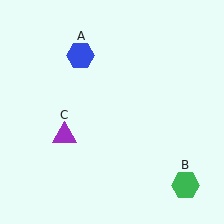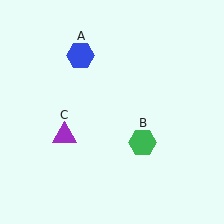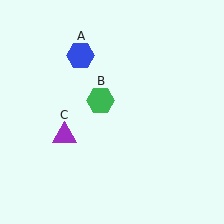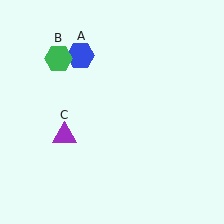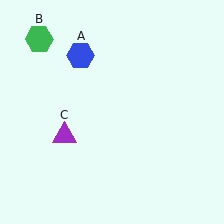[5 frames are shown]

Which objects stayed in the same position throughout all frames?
Blue hexagon (object A) and purple triangle (object C) remained stationary.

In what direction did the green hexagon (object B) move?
The green hexagon (object B) moved up and to the left.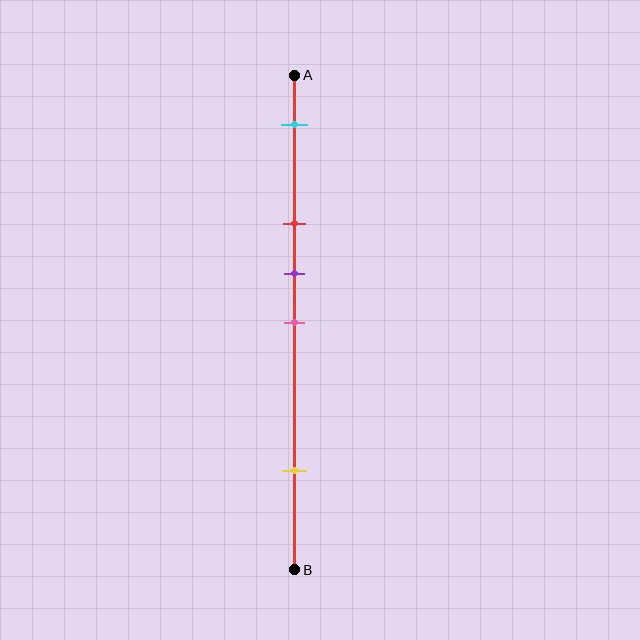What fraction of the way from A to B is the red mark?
The red mark is approximately 30% (0.3) of the way from A to B.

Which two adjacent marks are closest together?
The purple and pink marks are the closest adjacent pair.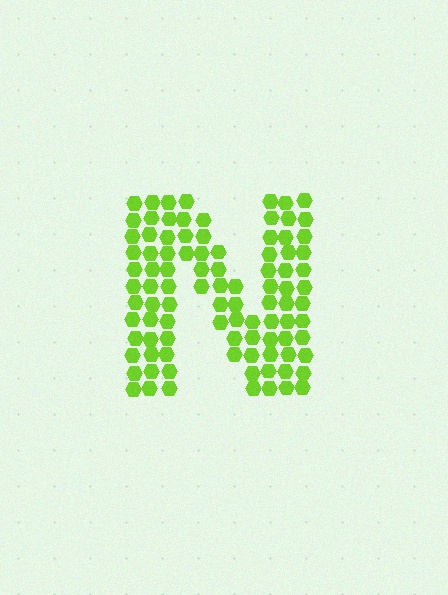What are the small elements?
The small elements are hexagons.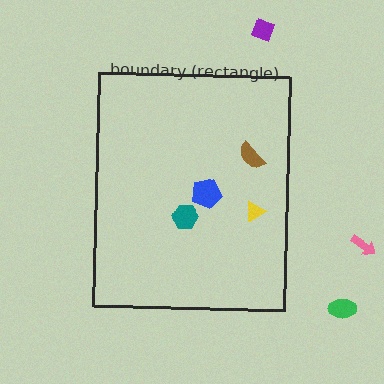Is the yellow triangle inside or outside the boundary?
Inside.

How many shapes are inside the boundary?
4 inside, 3 outside.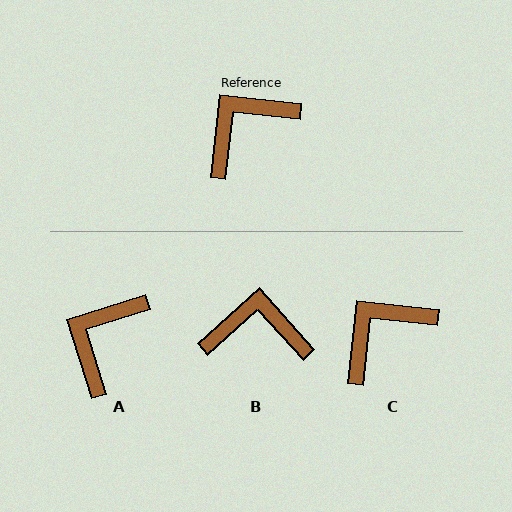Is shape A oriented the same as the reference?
No, it is off by about 24 degrees.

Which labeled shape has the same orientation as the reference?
C.